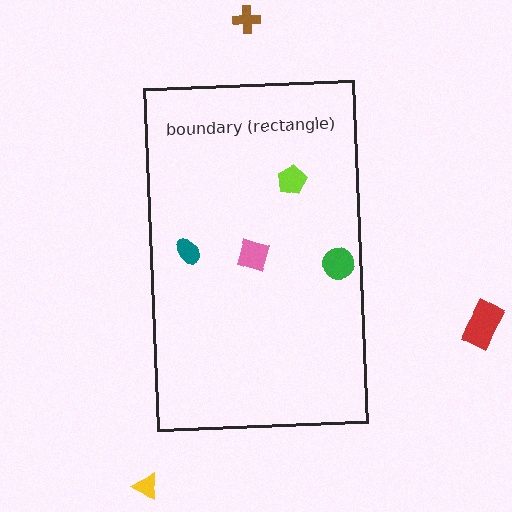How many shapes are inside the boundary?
4 inside, 3 outside.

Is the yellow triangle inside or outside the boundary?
Outside.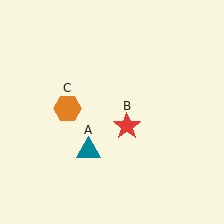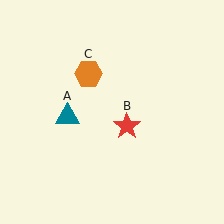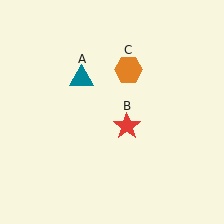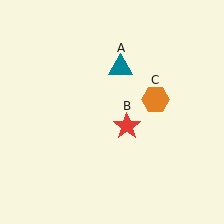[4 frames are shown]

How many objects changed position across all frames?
2 objects changed position: teal triangle (object A), orange hexagon (object C).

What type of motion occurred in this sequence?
The teal triangle (object A), orange hexagon (object C) rotated clockwise around the center of the scene.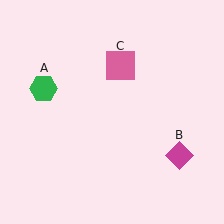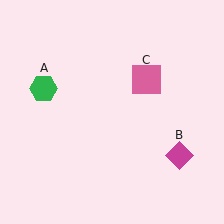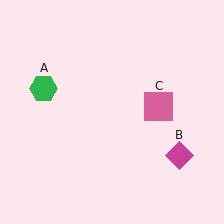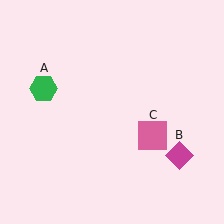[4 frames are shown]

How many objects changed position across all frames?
1 object changed position: pink square (object C).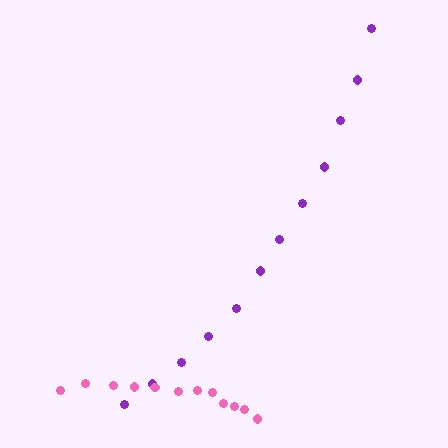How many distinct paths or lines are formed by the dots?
There are 2 distinct paths.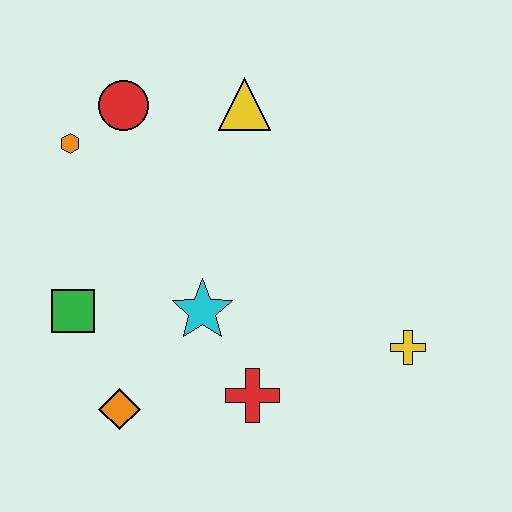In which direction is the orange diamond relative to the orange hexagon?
The orange diamond is below the orange hexagon.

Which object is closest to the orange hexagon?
The red circle is closest to the orange hexagon.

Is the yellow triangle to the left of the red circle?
No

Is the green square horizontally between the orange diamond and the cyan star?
No